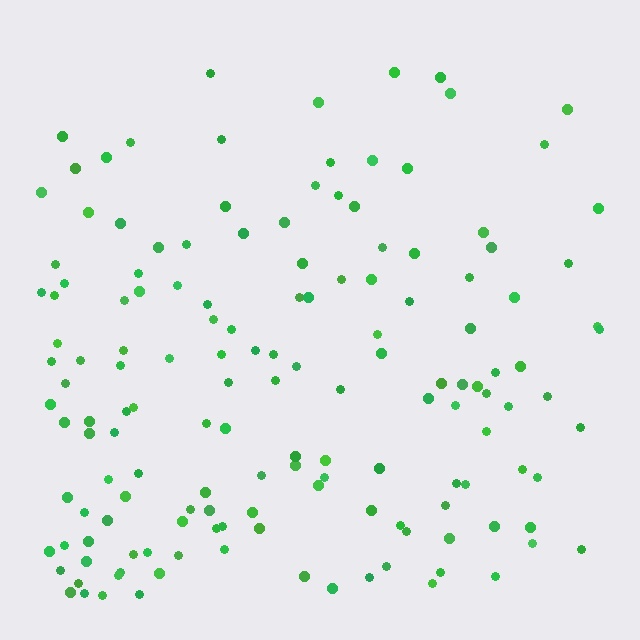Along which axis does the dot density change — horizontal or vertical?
Vertical.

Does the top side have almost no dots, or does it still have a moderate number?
Still a moderate number, just noticeably fewer than the bottom.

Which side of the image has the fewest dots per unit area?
The top.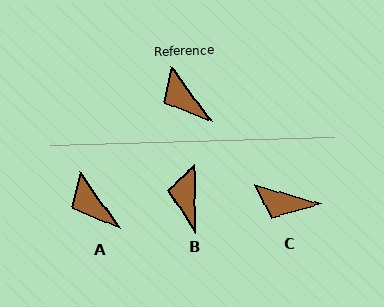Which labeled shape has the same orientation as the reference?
A.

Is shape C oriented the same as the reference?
No, it is off by about 37 degrees.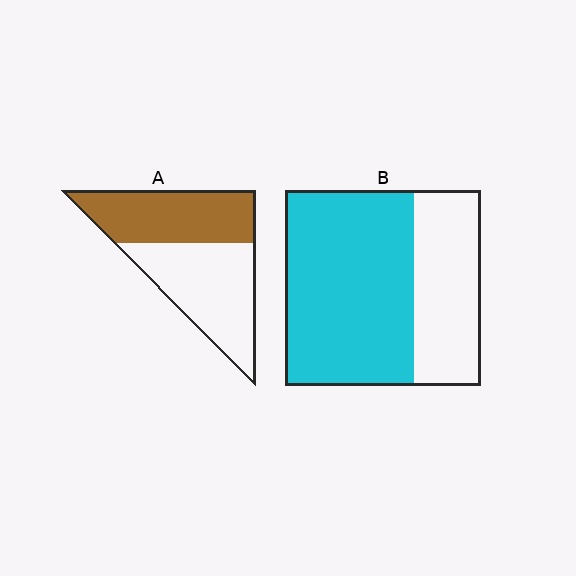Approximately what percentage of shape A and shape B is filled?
A is approximately 45% and B is approximately 65%.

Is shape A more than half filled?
Roughly half.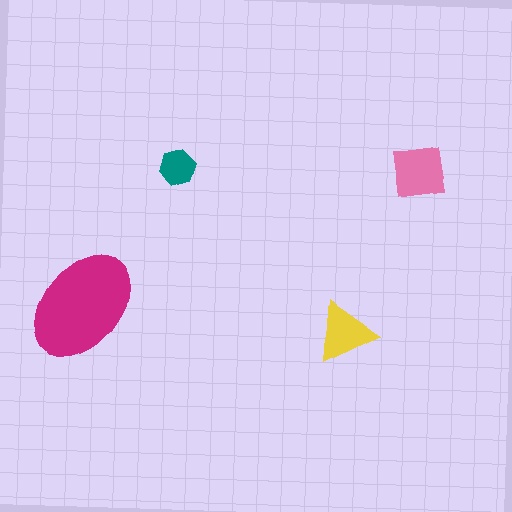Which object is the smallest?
The teal hexagon.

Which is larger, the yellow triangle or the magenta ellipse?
The magenta ellipse.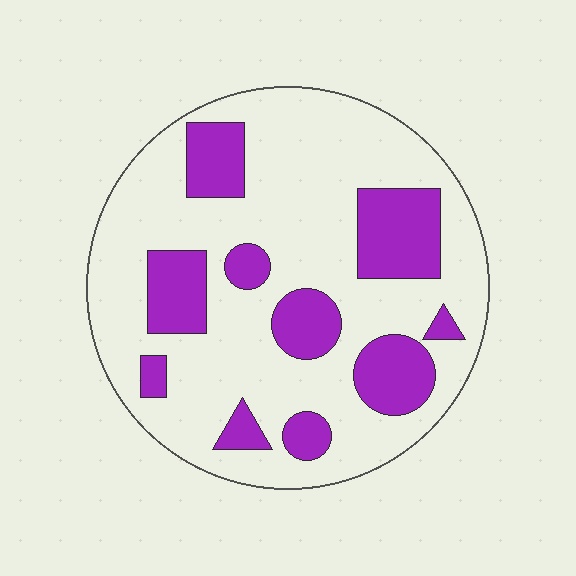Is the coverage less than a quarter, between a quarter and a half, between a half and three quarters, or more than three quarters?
Between a quarter and a half.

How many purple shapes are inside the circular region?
10.